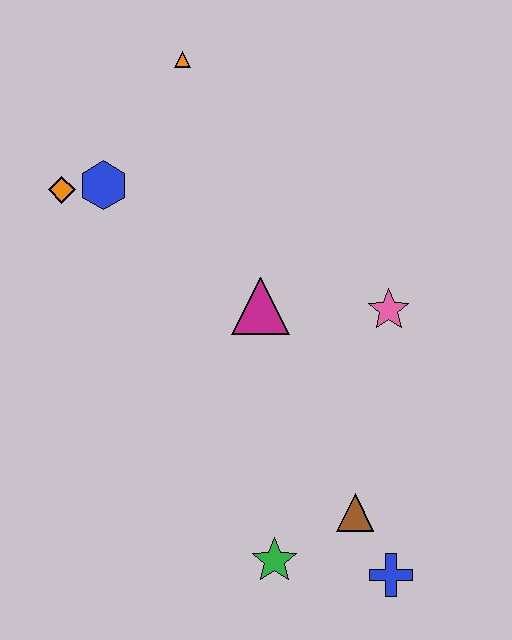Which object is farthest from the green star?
The orange triangle is farthest from the green star.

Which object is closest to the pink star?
The magenta triangle is closest to the pink star.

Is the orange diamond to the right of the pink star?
No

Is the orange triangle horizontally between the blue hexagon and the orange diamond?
No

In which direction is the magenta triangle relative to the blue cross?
The magenta triangle is above the blue cross.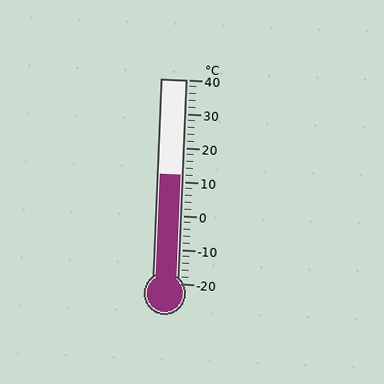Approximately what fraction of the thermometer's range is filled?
The thermometer is filled to approximately 55% of its range.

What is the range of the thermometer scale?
The thermometer scale ranges from -20°C to 40°C.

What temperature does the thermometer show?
The thermometer shows approximately 12°C.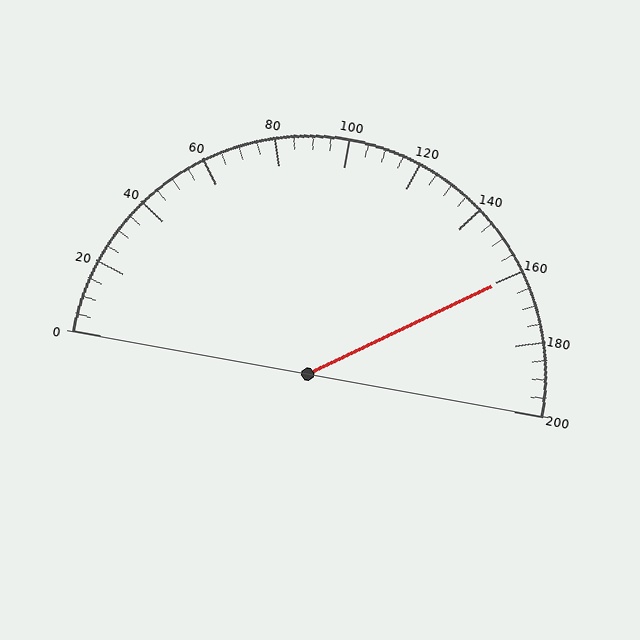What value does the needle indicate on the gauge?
The needle indicates approximately 160.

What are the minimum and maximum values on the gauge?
The gauge ranges from 0 to 200.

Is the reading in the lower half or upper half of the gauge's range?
The reading is in the upper half of the range (0 to 200).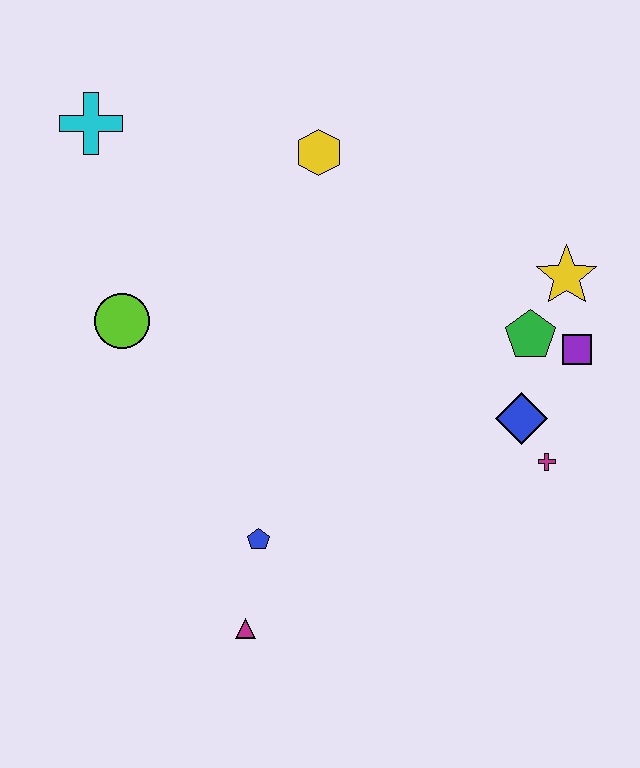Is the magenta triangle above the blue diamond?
No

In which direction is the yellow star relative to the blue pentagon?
The yellow star is to the right of the blue pentagon.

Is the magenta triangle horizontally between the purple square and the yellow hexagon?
No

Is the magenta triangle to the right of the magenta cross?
No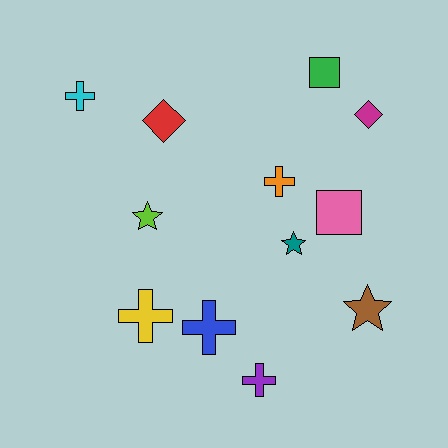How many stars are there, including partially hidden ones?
There are 3 stars.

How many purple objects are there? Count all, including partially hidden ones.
There is 1 purple object.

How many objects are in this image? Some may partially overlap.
There are 12 objects.